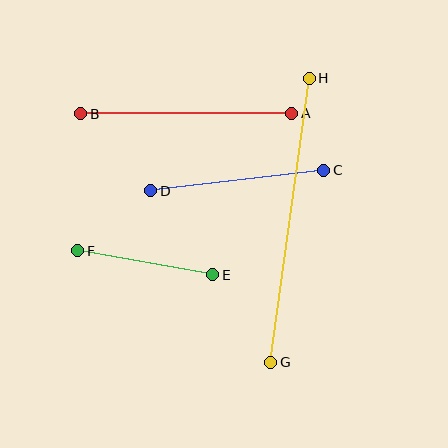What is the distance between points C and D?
The distance is approximately 174 pixels.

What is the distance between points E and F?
The distance is approximately 137 pixels.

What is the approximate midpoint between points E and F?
The midpoint is at approximately (145, 263) pixels.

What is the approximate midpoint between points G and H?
The midpoint is at approximately (290, 220) pixels.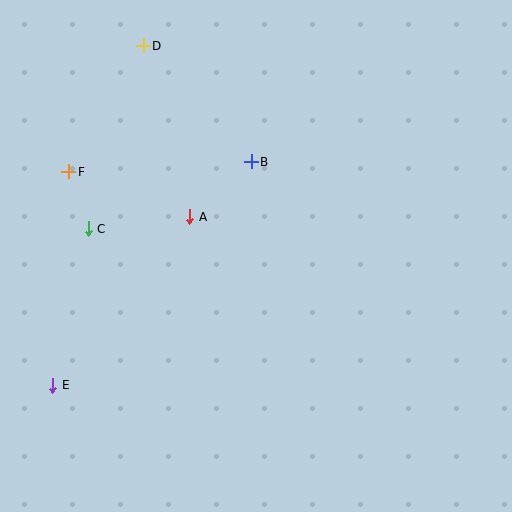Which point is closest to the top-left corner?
Point D is closest to the top-left corner.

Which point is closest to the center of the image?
Point A at (190, 217) is closest to the center.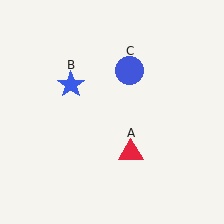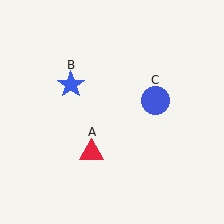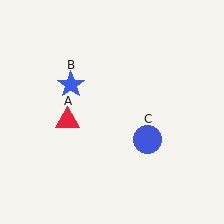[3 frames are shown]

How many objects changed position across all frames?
2 objects changed position: red triangle (object A), blue circle (object C).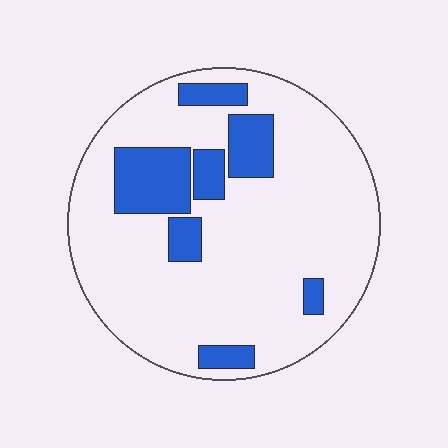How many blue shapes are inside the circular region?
7.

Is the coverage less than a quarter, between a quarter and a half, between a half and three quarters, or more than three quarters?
Less than a quarter.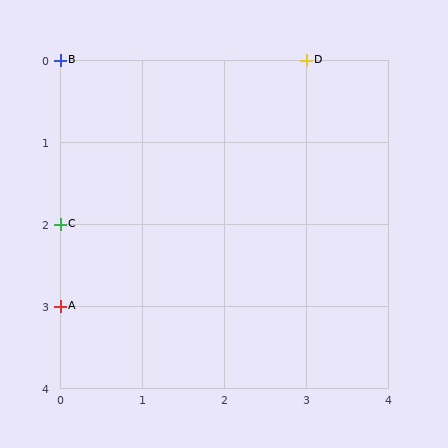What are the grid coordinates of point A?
Point A is at grid coordinates (0, 3).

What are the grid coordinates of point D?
Point D is at grid coordinates (3, 0).